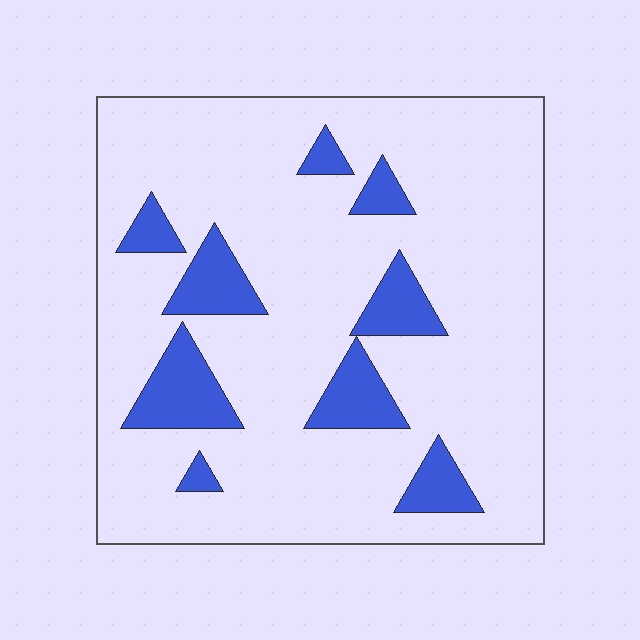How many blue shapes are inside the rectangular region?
9.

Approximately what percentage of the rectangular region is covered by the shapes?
Approximately 15%.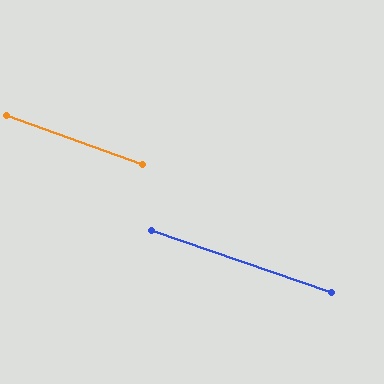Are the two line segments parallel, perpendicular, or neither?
Parallel — their directions differ by only 1.0°.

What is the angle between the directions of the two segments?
Approximately 1 degree.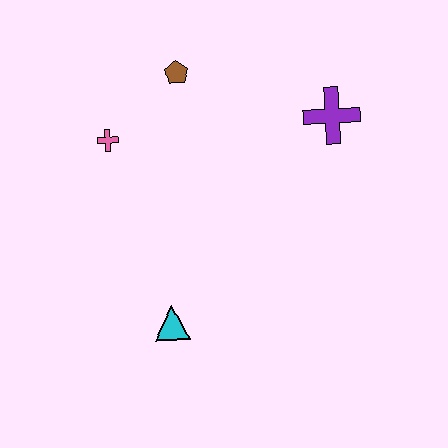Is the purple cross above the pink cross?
Yes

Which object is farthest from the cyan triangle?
The purple cross is farthest from the cyan triangle.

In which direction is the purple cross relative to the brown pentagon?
The purple cross is to the right of the brown pentagon.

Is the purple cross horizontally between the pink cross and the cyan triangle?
No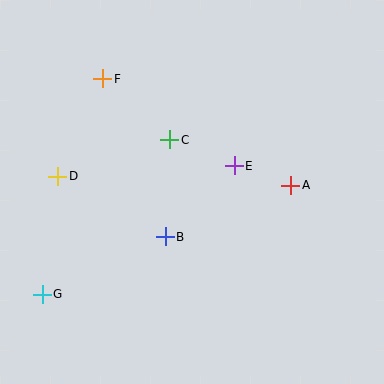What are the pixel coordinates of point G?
Point G is at (42, 294).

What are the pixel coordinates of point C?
Point C is at (170, 140).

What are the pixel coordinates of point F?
Point F is at (103, 79).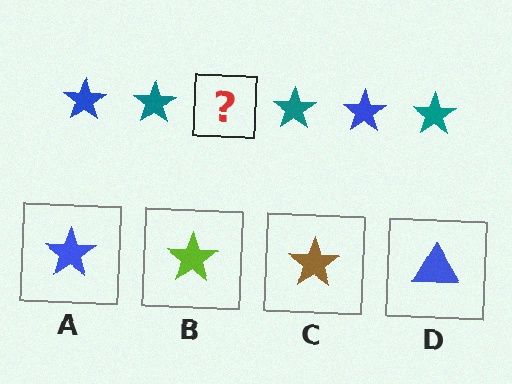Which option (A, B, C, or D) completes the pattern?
A.